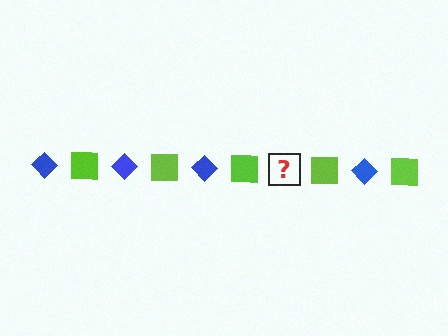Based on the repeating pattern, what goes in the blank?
The blank should be a blue diamond.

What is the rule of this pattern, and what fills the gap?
The rule is that the pattern alternates between blue diamond and lime square. The gap should be filled with a blue diamond.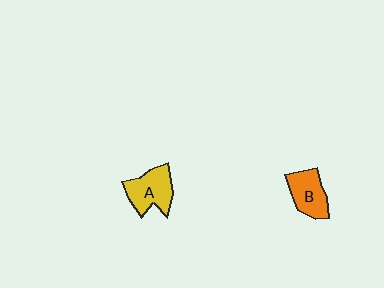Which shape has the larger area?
Shape A (yellow).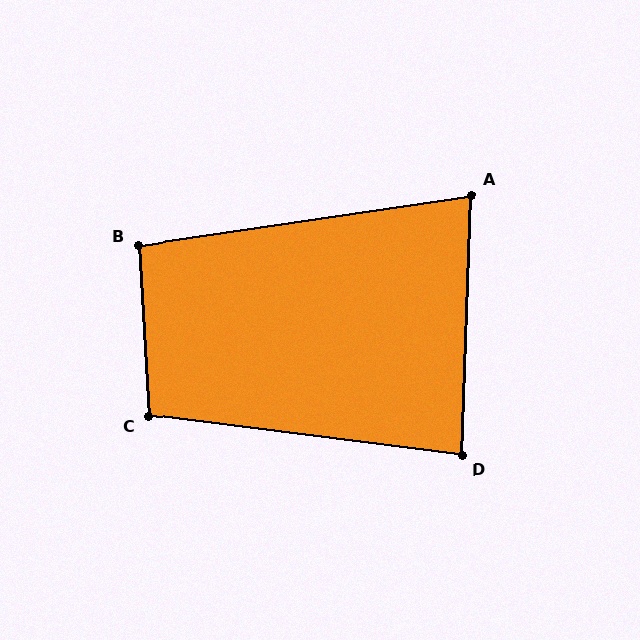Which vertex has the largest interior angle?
C, at approximately 101 degrees.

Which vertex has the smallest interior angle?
A, at approximately 79 degrees.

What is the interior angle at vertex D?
Approximately 85 degrees (acute).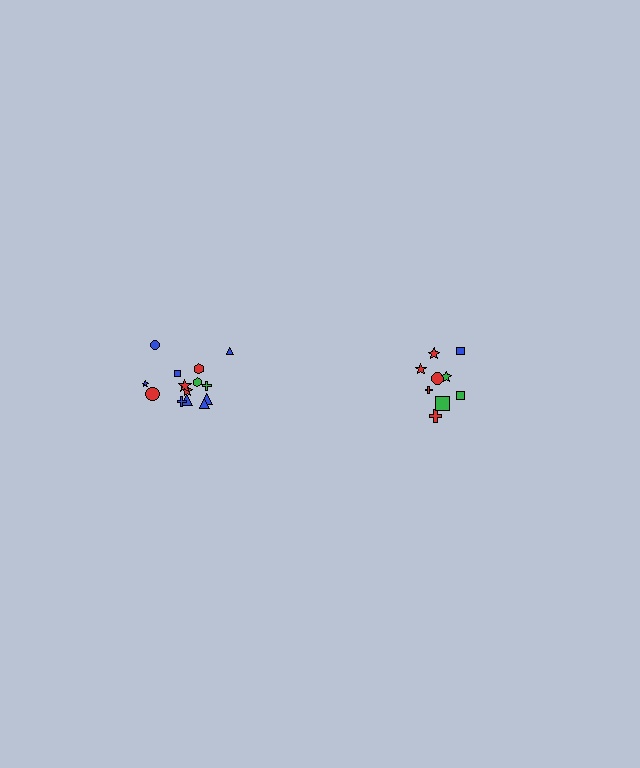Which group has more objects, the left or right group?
The left group.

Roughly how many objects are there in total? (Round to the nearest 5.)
Roughly 25 objects in total.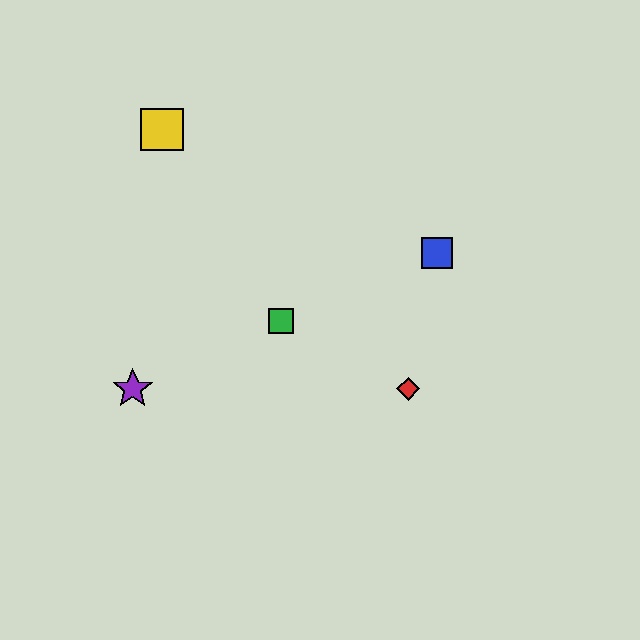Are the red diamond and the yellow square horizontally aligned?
No, the red diamond is at y≈389 and the yellow square is at y≈130.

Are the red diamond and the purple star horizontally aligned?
Yes, both are at y≈389.